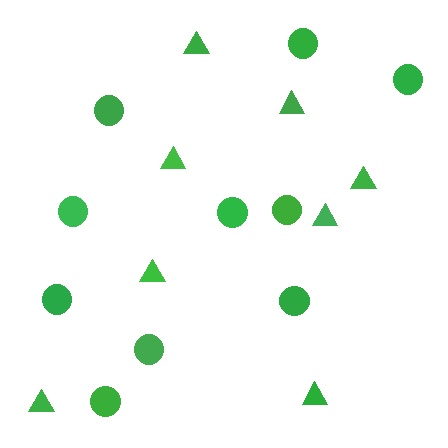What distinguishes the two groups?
There are 2 groups: one group of circles (10) and one group of triangles (8).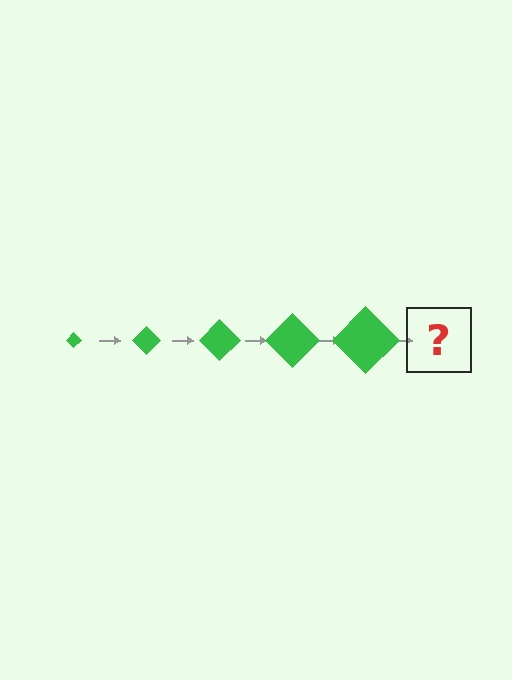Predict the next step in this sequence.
The next step is a green diamond, larger than the previous one.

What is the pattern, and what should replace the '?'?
The pattern is that the diamond gets progressively larger each step. The '?' should be a green diamond, larger than the previous one.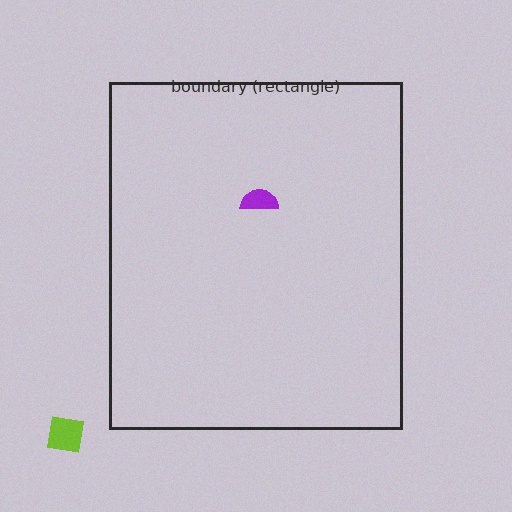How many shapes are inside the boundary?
1 inside, 1 outside.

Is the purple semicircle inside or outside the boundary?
Inside.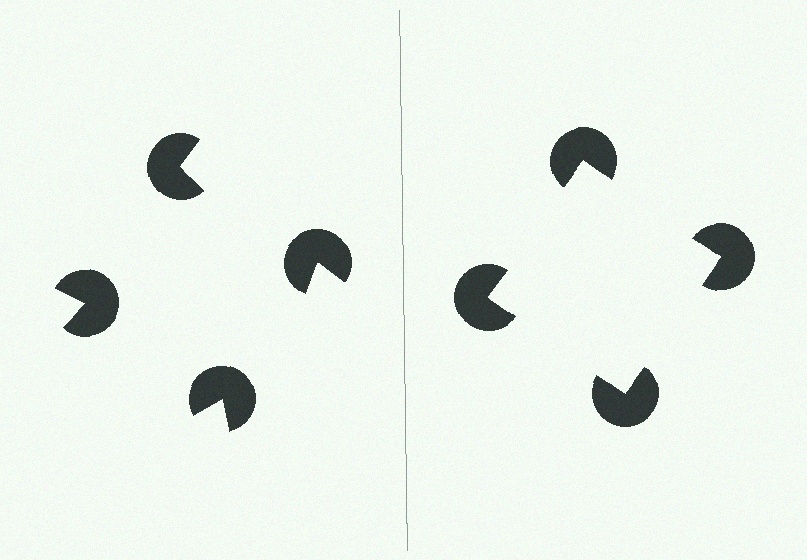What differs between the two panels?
The pac-man discs are positioned identically on both sides; only the wedge orientations differ. On the right they align to a square; on the left they are misaligned.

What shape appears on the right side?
An illusory square.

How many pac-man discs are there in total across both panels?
8 — 4 on each side.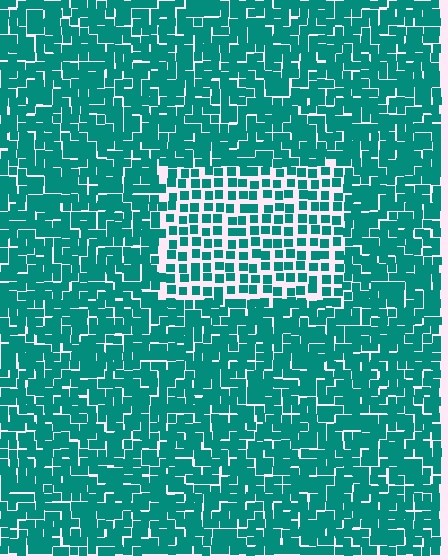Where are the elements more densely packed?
The elements are more densely packed outside the rectangle boundary.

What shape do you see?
I see a rectangle.